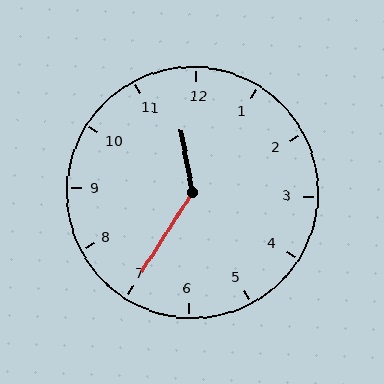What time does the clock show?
11:35.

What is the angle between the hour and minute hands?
Approximately 138 degrees.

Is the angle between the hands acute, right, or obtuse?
It is obtuse.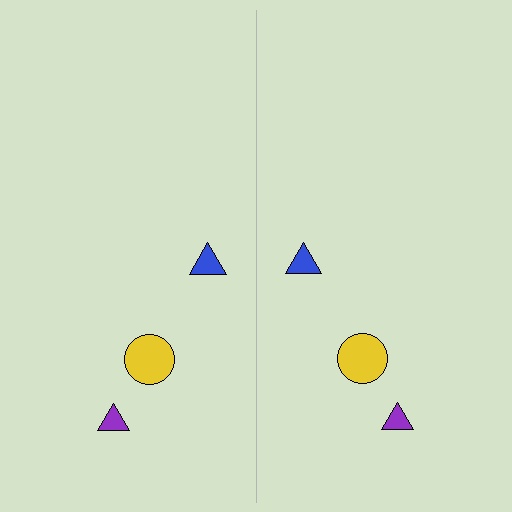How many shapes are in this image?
There are 6 shapes in this image.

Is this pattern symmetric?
Yes, this pattern has bilateral (reflection) symmetry.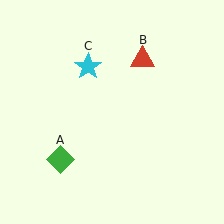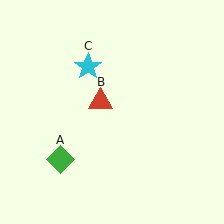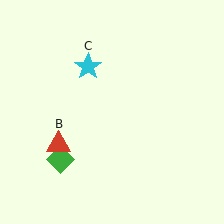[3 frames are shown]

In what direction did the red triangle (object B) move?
The red triangle (object B) moved down and to the left.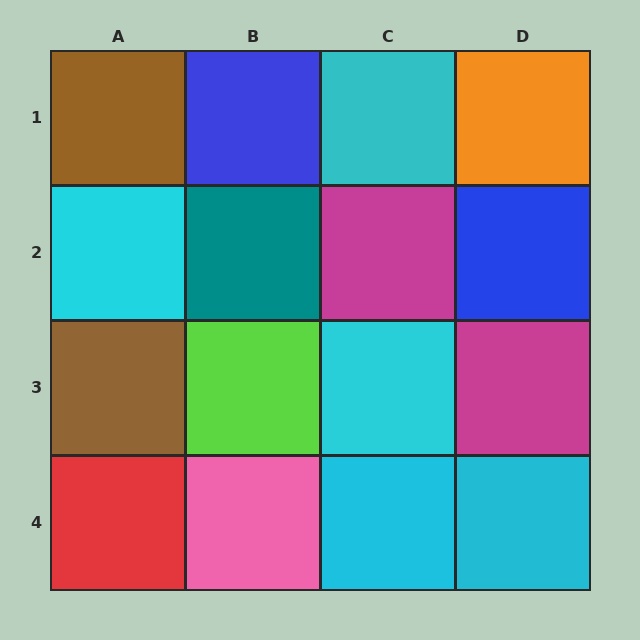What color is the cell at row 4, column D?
Cyan.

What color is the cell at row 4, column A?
Red.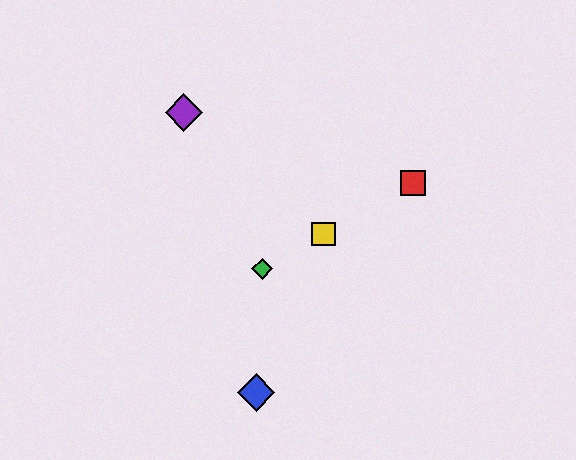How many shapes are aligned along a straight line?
3 shapes (the red square, the green diamond, the yellow square) are aligned along a straight line.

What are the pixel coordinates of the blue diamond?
The blue diamond is at (256, 393).